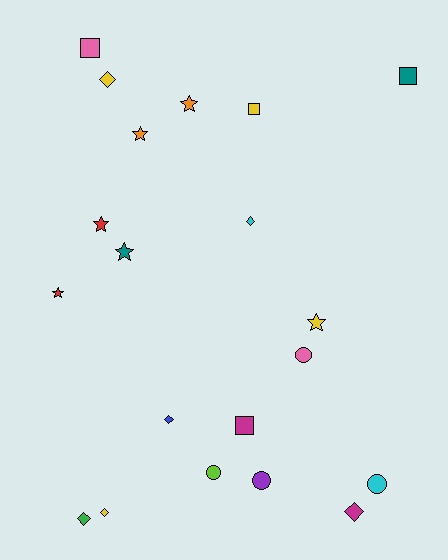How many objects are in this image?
There are 20 objects.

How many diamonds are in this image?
There are 6 diamonds.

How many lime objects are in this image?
There is 1 lime object.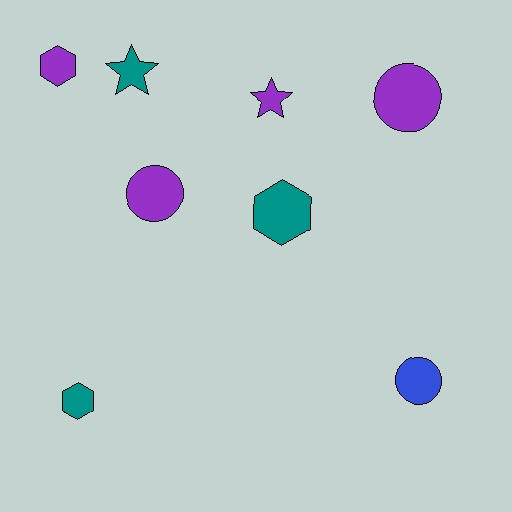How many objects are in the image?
There are 8 objects.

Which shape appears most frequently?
Hexagon, with 3 objects.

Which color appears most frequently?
Purple, with 4 objects.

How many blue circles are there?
There is 1 blue circle.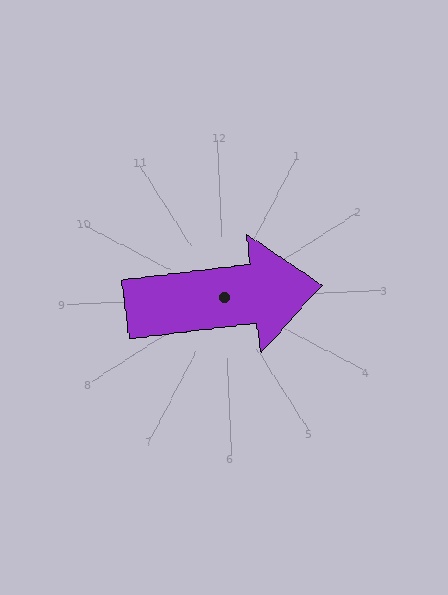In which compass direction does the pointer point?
East.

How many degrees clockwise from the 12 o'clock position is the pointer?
Approximately 86 degrees.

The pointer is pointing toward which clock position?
Roughly 3 o'clock.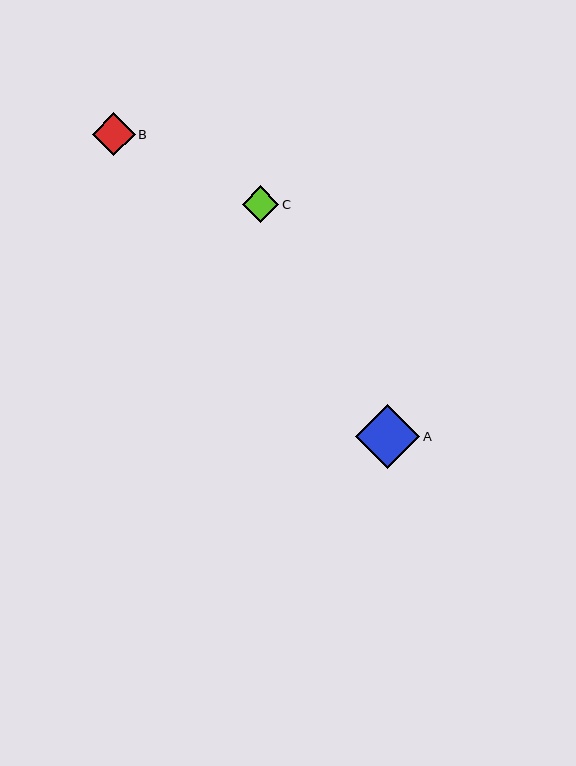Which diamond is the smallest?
Diamond C is the smallest with a size of approximately 36 pixels.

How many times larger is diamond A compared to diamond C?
Diamond A is approximately 1.8 times the size of diamond C.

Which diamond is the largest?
Diamond A is the largest with a size of approximately 64 pixels.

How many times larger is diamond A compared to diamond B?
Diamond A is approximately 1.5 times the size of diamond B.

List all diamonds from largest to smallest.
From largest to smallest: A, B, C.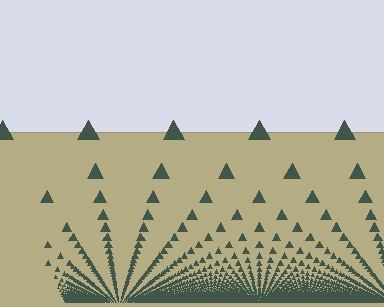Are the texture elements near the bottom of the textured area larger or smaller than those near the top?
Smaller. The gradient is inverted — elements near the bottom are smaller and denser.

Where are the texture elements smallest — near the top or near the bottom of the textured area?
Near the bottom.